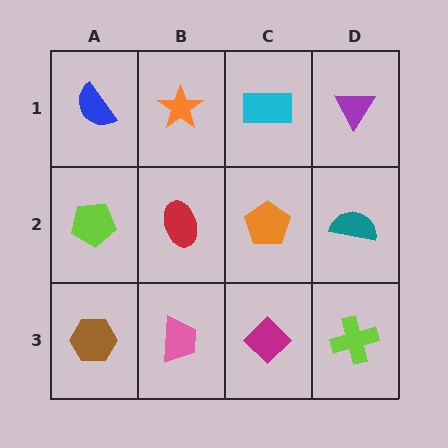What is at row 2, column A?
A lime pentagon.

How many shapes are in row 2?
4 shapes.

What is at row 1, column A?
A blue semicircle.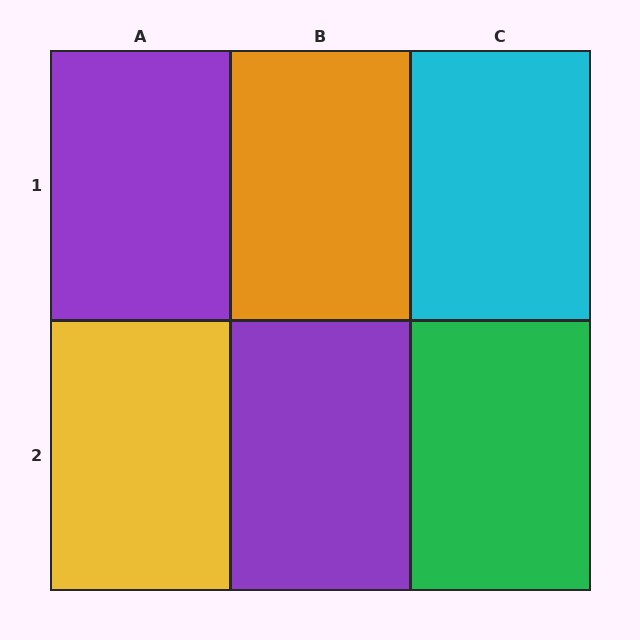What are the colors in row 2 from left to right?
Yellow, purple, green.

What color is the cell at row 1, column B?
Orange.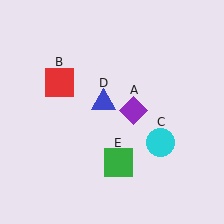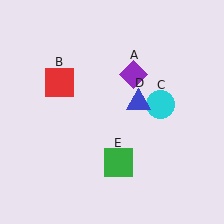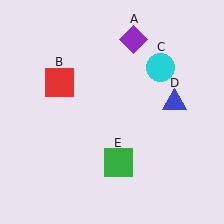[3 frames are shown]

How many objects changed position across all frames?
3 objects changed position: purple diamond (object A), cyan circle (object C), blue triangle (object D).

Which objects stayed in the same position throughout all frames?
Red square (object B) and green square (object E) remained stationary.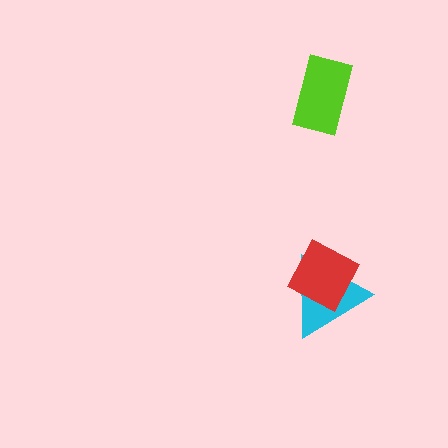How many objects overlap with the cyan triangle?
1 object overlaps with the cyan triangle.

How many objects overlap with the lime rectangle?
0 objects overlap with the lime rectangle.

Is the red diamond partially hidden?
No, no other shape covers it.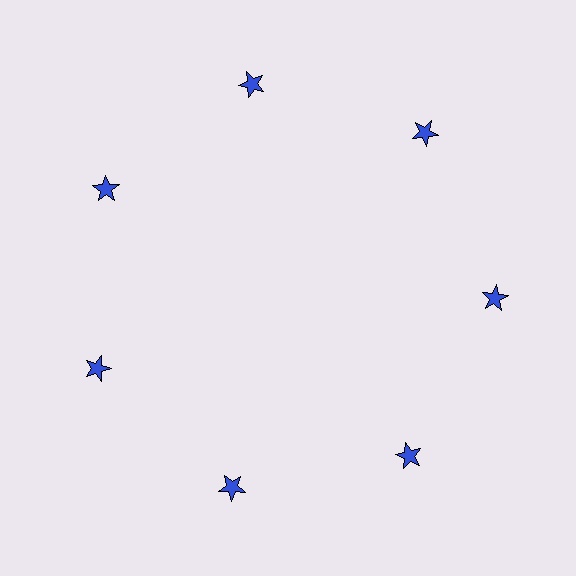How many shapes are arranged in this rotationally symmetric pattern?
There are 7 shapes, arranged in 7 groups of 1.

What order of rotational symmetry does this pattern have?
This pattern has 7-fold rotational symmetry.